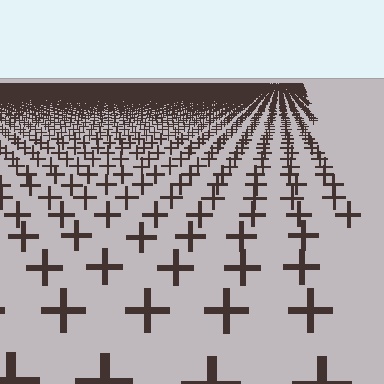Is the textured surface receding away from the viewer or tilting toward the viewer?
The surface is receding away from the viewer. Texture elements get smaller and denser toward the top.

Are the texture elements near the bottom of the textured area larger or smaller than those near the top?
Larger. Near the bottom, elements are closer to the viewer and appear at a bigger on-screen size.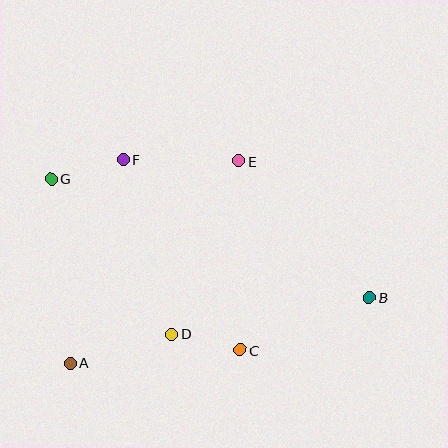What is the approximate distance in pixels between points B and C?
The distance between B and C is approximately 139 pixels.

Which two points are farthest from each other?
Points B and G are farthest from each other.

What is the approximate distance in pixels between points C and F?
The distance between C and F is approximately 223 pixels.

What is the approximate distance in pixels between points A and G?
The distance between A and G is approximately 186 pixels.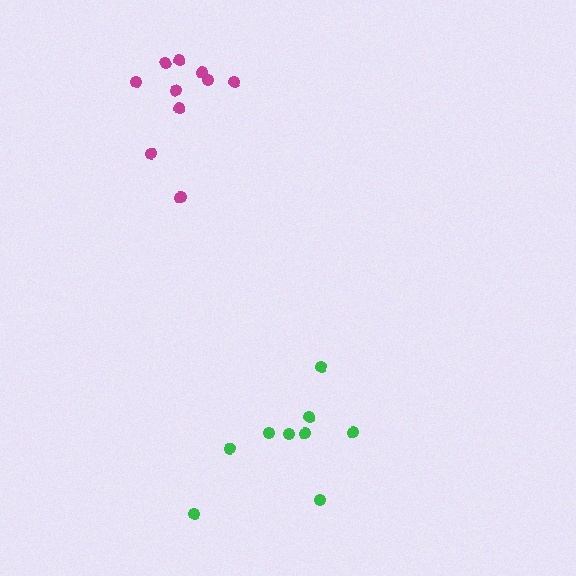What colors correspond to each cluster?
The clusters are colored: green, magenta.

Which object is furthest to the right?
The green cluster is rightmost.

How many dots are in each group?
Group 1: 9 dots, Group 2: 10 dots (19 total).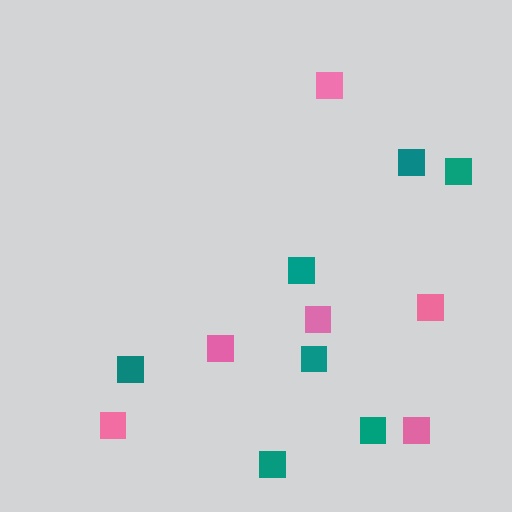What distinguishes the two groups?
There are 2 groups: one group of teal squares (7) and one group of pink squares (6).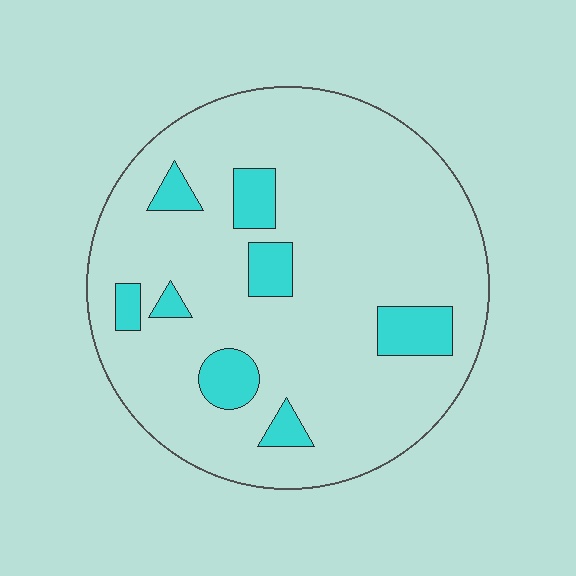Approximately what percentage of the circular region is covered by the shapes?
Approximately 15%.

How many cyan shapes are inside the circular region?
8.